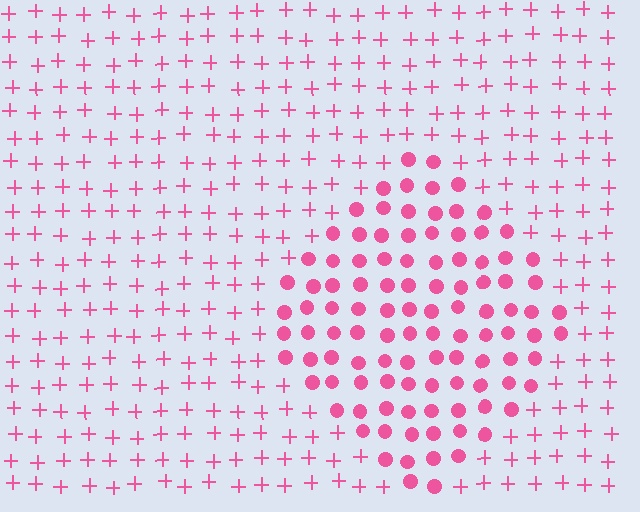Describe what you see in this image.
The image is filled with small pink elements arranged in a uniform grid. A diamond-shaped region contains circles, while the surrounding area contains plus signs. The boundary is defined purely by the change in element shape.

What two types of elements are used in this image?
The image uses circles inside the diamond region and plus signs outside it.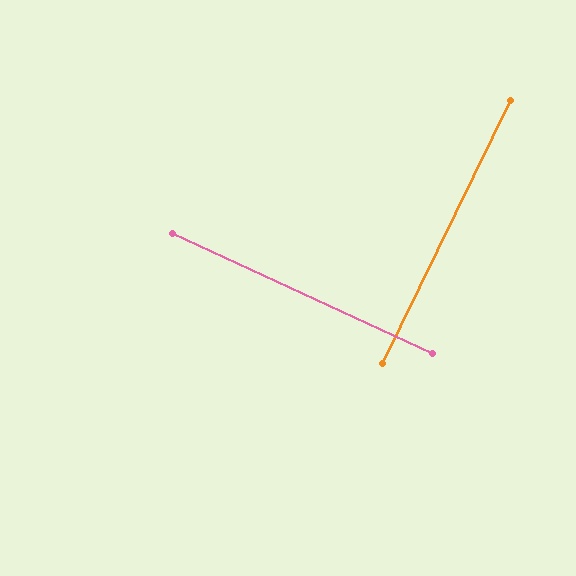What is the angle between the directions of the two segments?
Approximately 89 degrees.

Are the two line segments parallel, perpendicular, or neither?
Perpendicular — they meet at approximately 89°.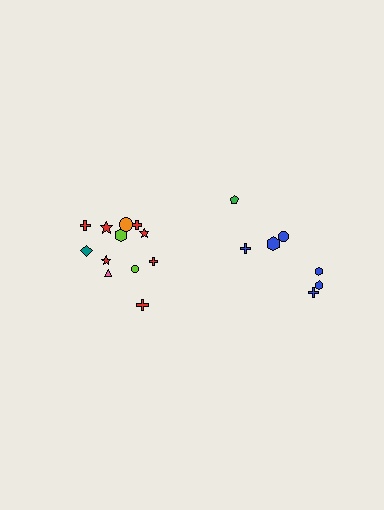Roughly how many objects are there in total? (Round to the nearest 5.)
Roughly 20 objects in total.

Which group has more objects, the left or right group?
The left group.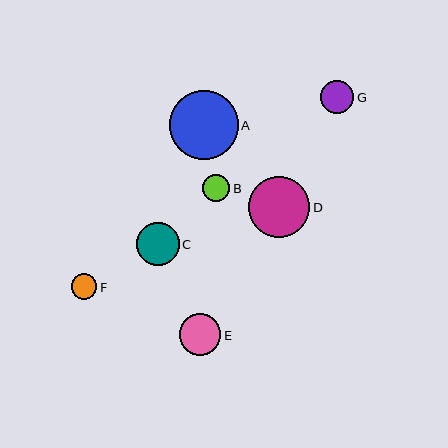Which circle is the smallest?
Circle F is the smallest with a size of approximately 26 pixels.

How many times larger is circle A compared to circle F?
Circle A is approximately 2.7 times the size of circle F.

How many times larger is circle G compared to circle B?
Circle G is approximately 1.2 times the size of circle B.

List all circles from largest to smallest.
From largest to smallest: A, D, C, E, G, B, F.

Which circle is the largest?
Circle A is the largest with a size of approximately 69 pixels.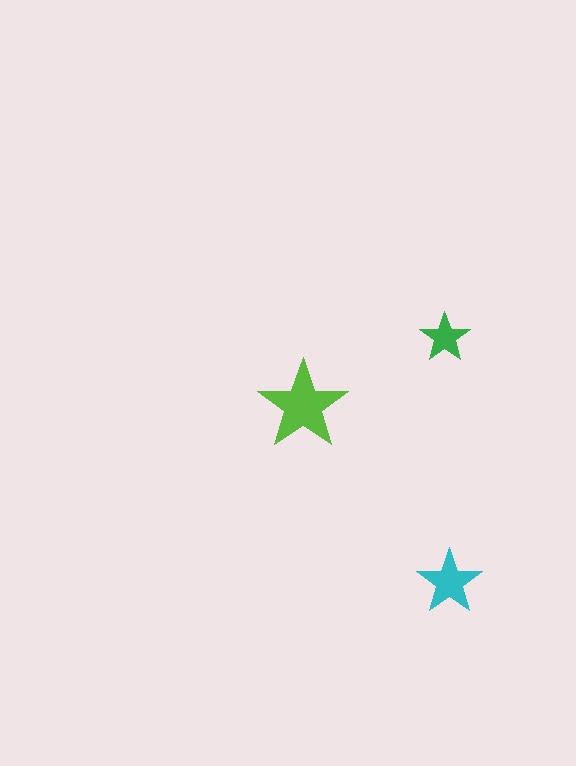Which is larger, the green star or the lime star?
The lime one.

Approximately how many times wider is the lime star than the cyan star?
About 1.5 times wider.